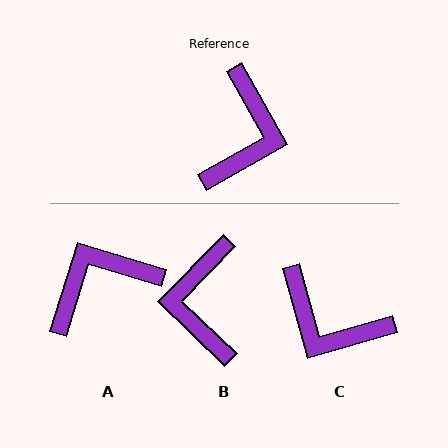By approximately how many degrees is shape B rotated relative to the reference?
Approximately 164 degrees clockwise.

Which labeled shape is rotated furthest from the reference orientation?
B, about 164 degrees away.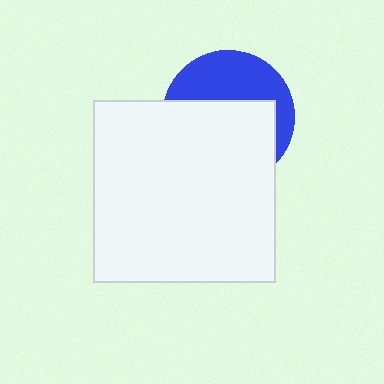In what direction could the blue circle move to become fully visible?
The blue circle could move up. That would shift it out from behind the white square entirely.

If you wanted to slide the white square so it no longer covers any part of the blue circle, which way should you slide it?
Slide it down — that is the most direct way to separate the two shapes.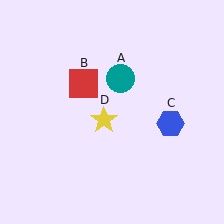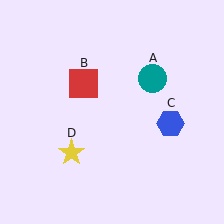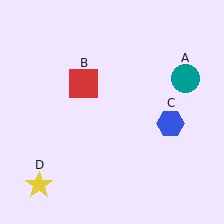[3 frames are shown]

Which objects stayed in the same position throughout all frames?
Red square (object B) and blue hexagon (object C) remained stationary.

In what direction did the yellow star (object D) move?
The yellow star (object D) moved down and to the left.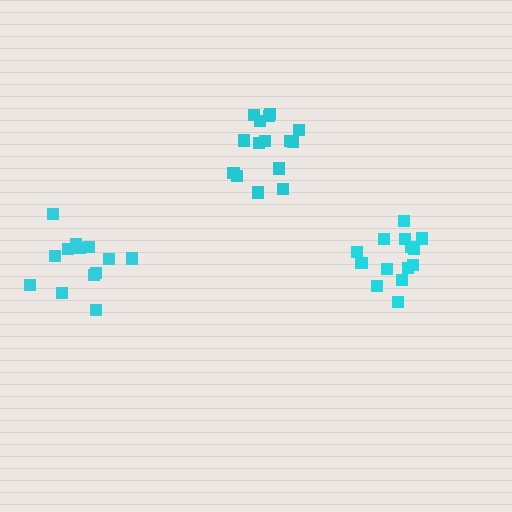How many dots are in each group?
Group 1: 15 dots, Group 2: 13 dots, Group 3: 14 dots (42 total).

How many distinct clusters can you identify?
There are 3 distinct clusters.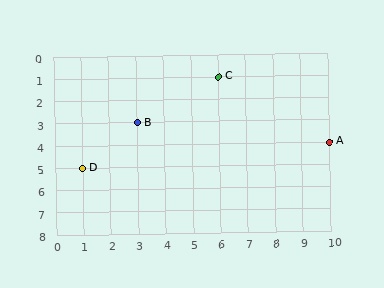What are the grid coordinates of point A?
Point A is at grid coordinates (10, 4).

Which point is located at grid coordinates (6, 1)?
Point C is at (6, 1).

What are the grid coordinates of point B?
Point B is at grid coordinates (3, 3).